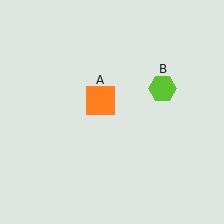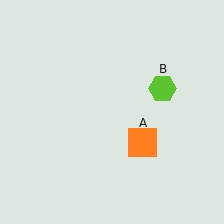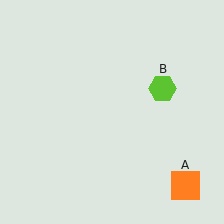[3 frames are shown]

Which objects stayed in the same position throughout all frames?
Lime hexagon (object B) remained stationary.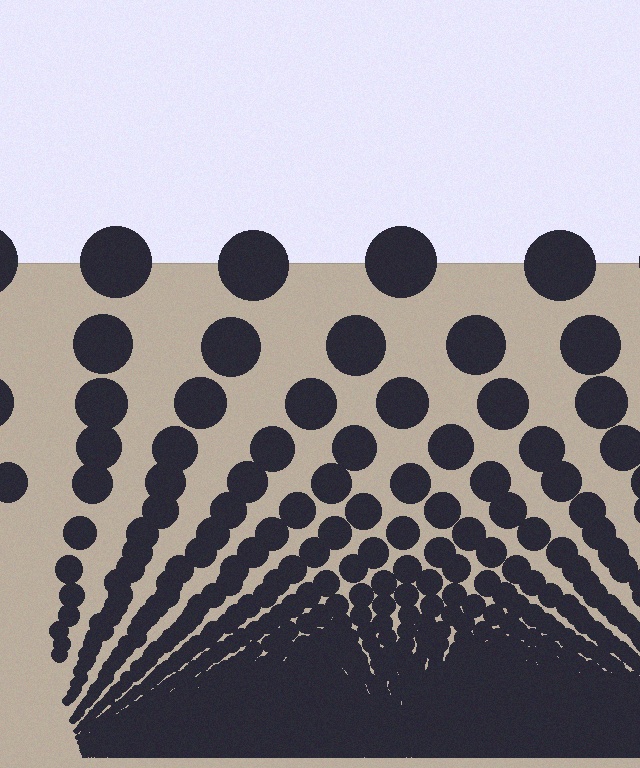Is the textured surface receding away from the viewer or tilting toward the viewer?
The surface appears to tilt toward the viewer. Texture elements get larger and sparser toward the top.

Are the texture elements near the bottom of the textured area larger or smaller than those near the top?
Smaller. The gradient is inverted — elements near the bottom are smaller and denser.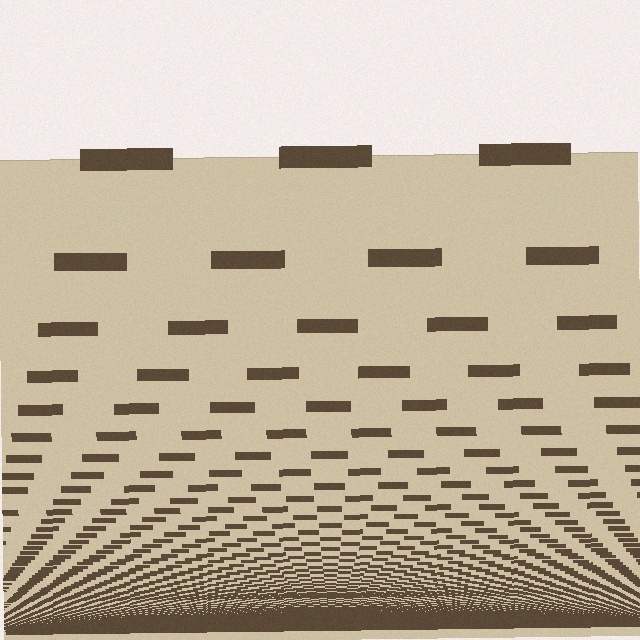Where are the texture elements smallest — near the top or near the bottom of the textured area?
Near the bottom.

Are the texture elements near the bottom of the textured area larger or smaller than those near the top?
Smaller. The gradient is inverted — elements near the bottom are smaller and denser.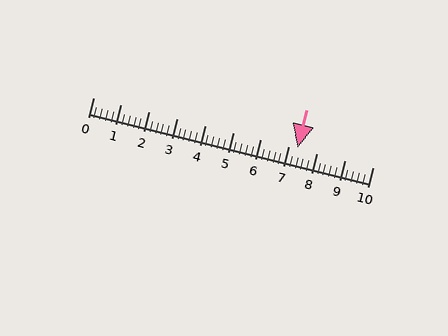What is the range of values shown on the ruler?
The ruler shows values from 0 to 10.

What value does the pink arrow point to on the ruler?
The pink arrow points to approximately 7.3.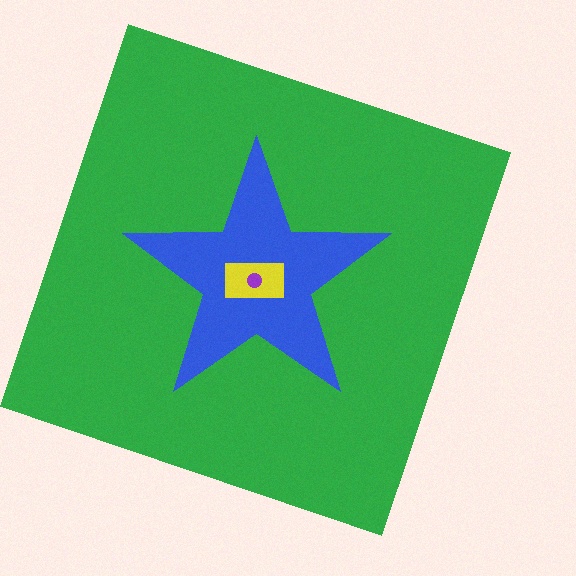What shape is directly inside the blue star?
The yellow rectangle.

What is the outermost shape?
The green square.